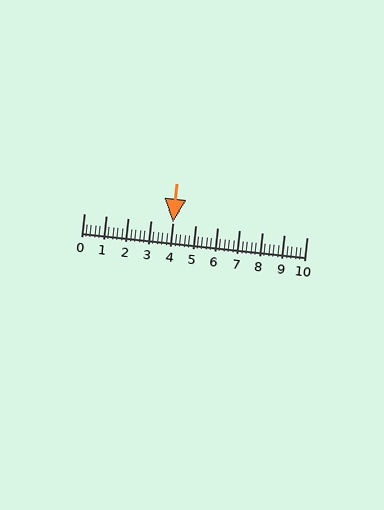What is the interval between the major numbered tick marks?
The major tick marks are spaced 1 units apart.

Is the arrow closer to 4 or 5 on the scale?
The arrow is closer to 4.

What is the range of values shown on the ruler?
The ruler shows values from 0 to 10.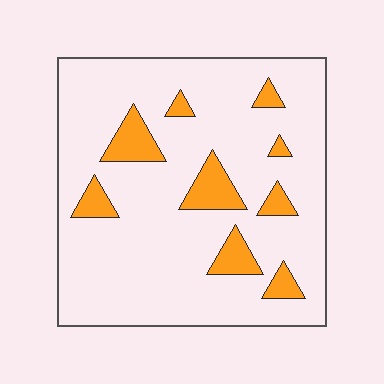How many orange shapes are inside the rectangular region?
9.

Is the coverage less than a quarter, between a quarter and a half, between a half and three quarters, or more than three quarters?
Less than a quarter.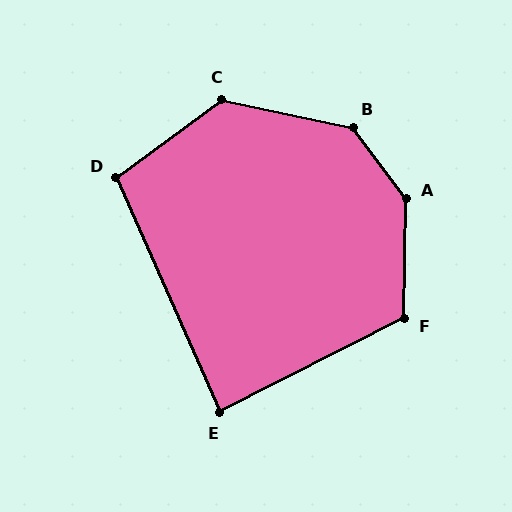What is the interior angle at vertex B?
Approximately 139 degrees (obtuse).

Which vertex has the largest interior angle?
A, at approximately 142 degrees.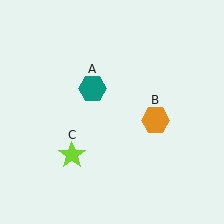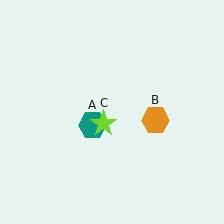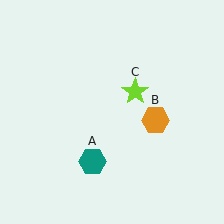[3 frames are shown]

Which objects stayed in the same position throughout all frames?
Orange hexagon (object B) remained stationary.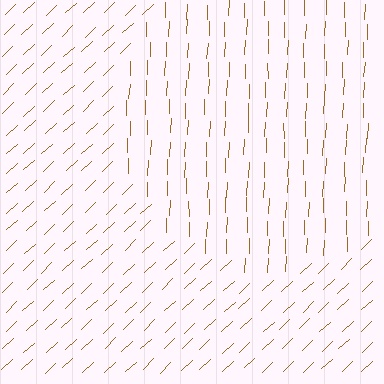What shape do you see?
I see a circle.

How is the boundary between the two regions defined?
The boundary is defined purely by a change in line orientation (approximately 45 degrees difference). All lines are the same color and thickness.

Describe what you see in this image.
The image is filled with small brown line segments. A circle region in the image has lines oriented differently from the surrounding lines, creating a visible texture boundary.